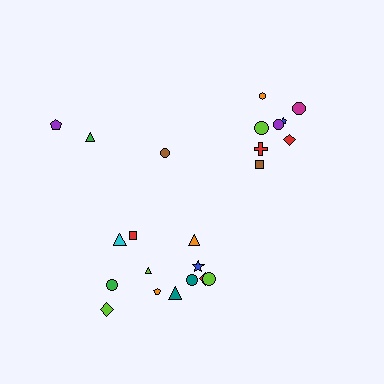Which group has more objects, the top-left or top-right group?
The top-right group.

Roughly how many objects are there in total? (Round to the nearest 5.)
Roughly 25 objects in total.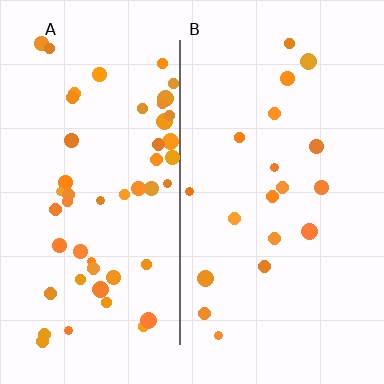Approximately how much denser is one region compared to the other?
Approximately 2.8× — region A over region B.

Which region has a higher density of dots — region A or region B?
A (the left).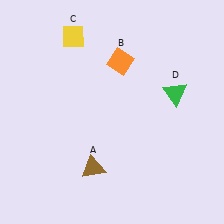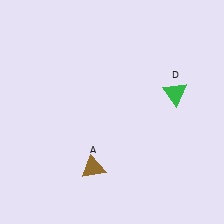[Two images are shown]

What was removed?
The orange diamond (B), the yellow diamond (C) were removed in Image 2.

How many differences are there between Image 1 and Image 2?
There are 2 differences between the two images.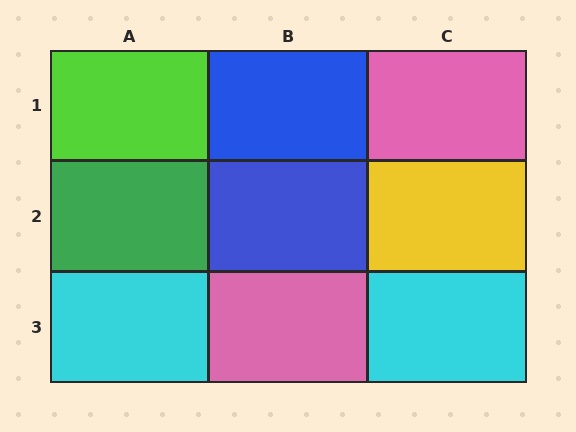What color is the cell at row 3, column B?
Pink.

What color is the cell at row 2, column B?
Blue.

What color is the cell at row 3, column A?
Cyan.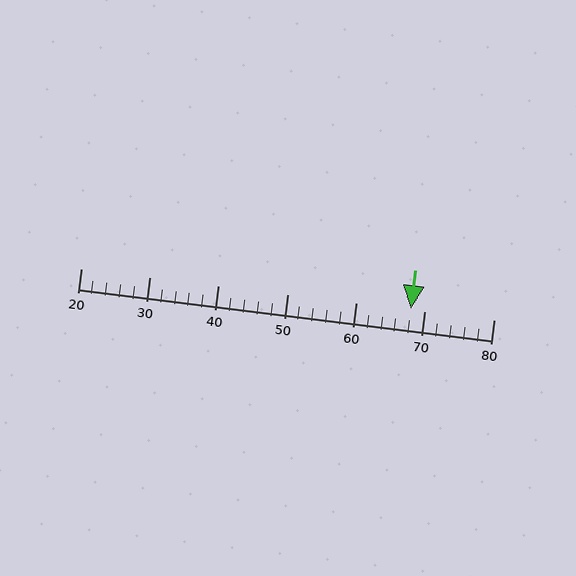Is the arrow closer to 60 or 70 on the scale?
The arrow is closer to 70.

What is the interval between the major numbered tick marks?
The major tick marks are spaced 10 units apart.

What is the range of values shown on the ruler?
The ruler shows values from 20 to 80.